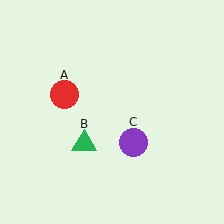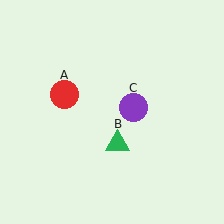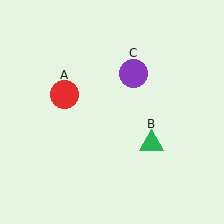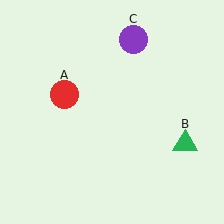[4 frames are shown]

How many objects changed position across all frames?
2 objects changed position: green triangle (object B), purple circle (object C).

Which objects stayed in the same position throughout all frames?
Red circle (object A) remained stationary.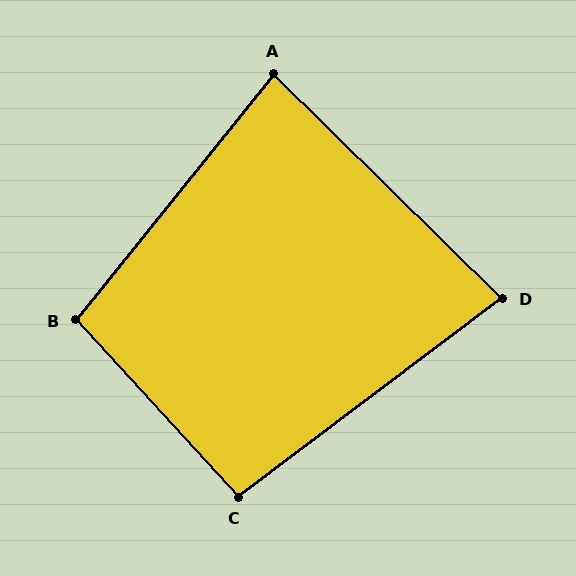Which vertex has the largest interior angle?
B, at approximately 99 degrees.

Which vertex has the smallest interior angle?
D, at approximately 81 degrees.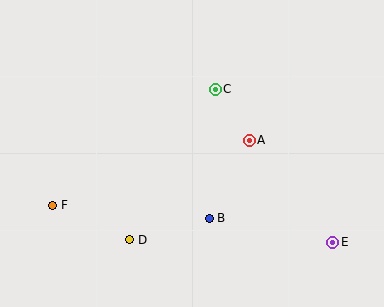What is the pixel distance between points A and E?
The distance between A and E is 132 pixels.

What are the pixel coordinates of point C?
Point C is at (215, 89).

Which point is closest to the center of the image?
Point A at (249, 140) is closest to the center.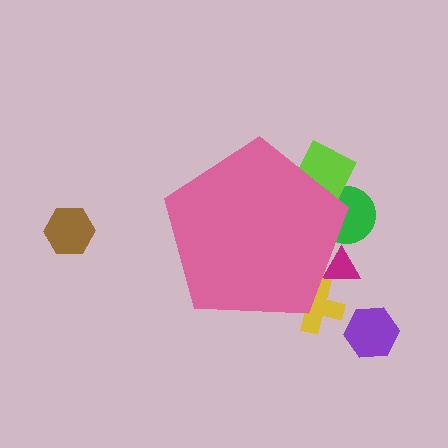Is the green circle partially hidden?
Yes, the green circle is partially hidden behind the pink pentagon.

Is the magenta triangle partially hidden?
Yes, the magenta triangle is partially hidden behind the pink pentagon.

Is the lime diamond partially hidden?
Yes, the lime diamond is partially hidden behind the pink pentagon.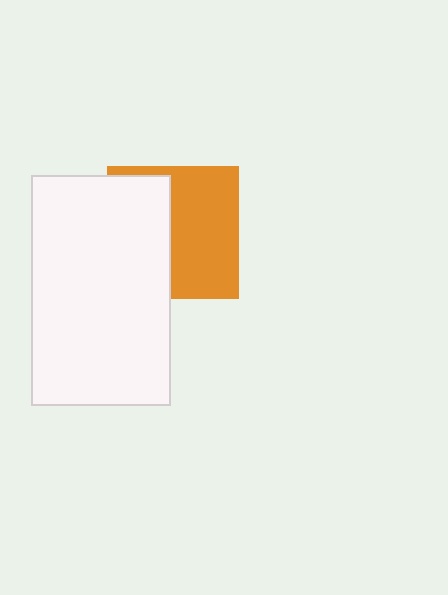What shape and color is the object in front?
The object in front is a white rectangle.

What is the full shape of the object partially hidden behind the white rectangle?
The partially hidden object is an orange square.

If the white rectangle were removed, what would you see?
You would see the complete orange square.